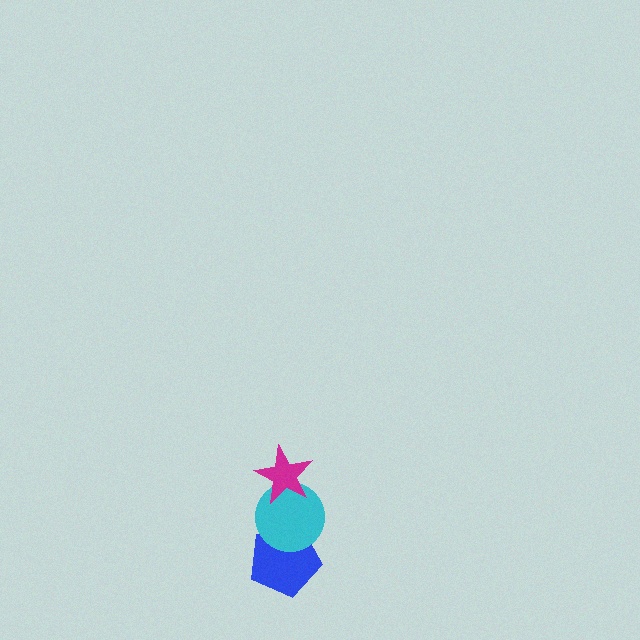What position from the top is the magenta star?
The magenta star is 1st from the top.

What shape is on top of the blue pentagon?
The cyan circle is on top of the blue pentagon.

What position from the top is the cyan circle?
The cyan circle is 2nd from the top.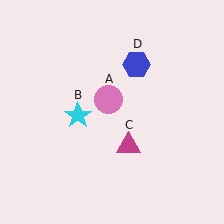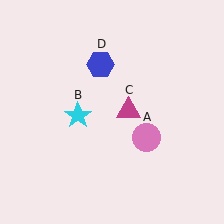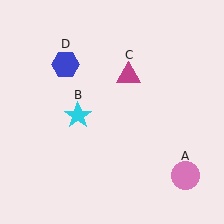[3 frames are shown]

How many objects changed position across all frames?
3 objects changed position: pink circle (object A), magenta triangle (object C), blue hexagon (object D).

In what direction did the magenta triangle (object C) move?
The magenta triangle (object C) moved up.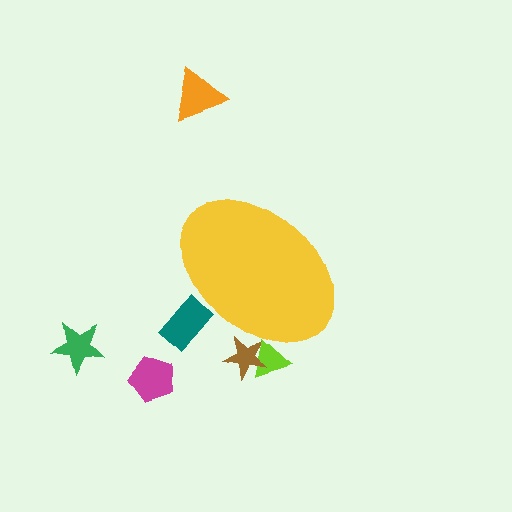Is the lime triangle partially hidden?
Yes, the lime triangle is partially hidden behind the yellow ellipse.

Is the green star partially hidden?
No, the green star is fully visible.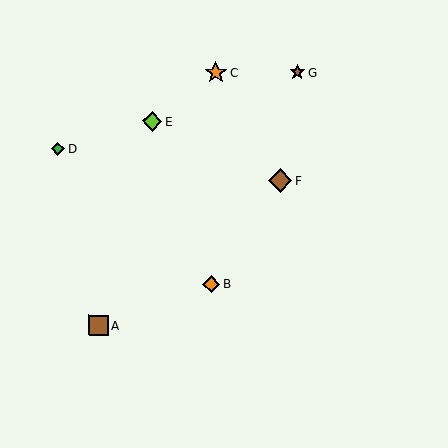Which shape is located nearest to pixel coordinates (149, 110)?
The lime diamond (labeled E) at (152, 121) is nearest to that location.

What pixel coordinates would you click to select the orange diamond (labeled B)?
Click at (211, 284) to select the orange diamond B.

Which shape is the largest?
The brown diamond (labeled F) is the largest.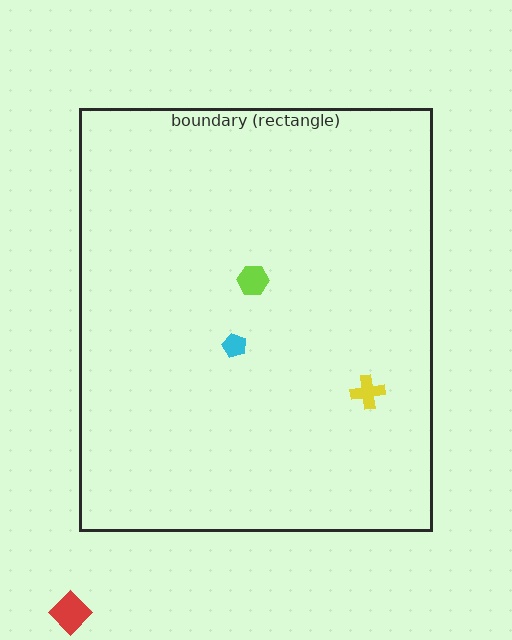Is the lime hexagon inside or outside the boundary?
Inside.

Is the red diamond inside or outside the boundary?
Outside.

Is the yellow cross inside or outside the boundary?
Inside.